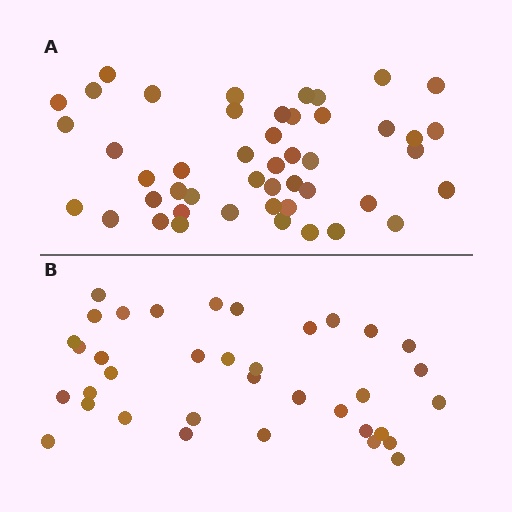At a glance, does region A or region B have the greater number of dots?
Region A (the top region) has more dots.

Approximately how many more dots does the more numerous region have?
Region A has roughly 12 or so more dots than region B.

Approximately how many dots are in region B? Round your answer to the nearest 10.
About 40 dots. (The exact count is 36, which rounds to 40.)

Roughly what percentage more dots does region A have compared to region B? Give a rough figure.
About 30% more.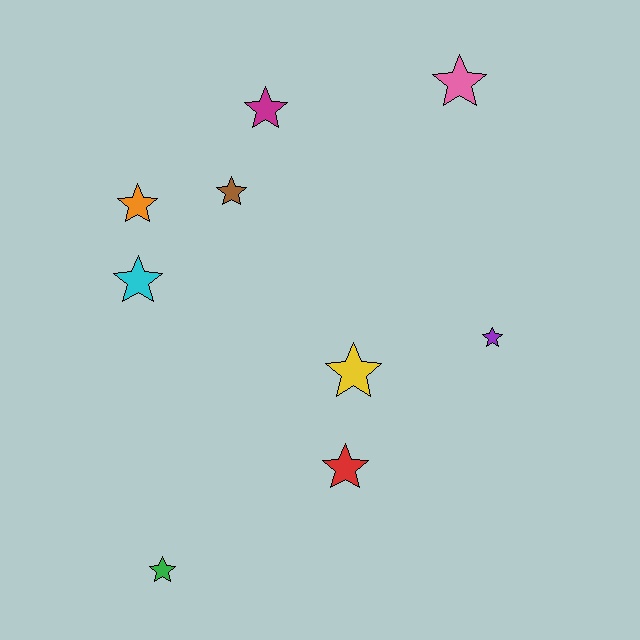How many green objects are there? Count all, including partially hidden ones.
There is 1 green object.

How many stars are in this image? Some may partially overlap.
There are 9 stars.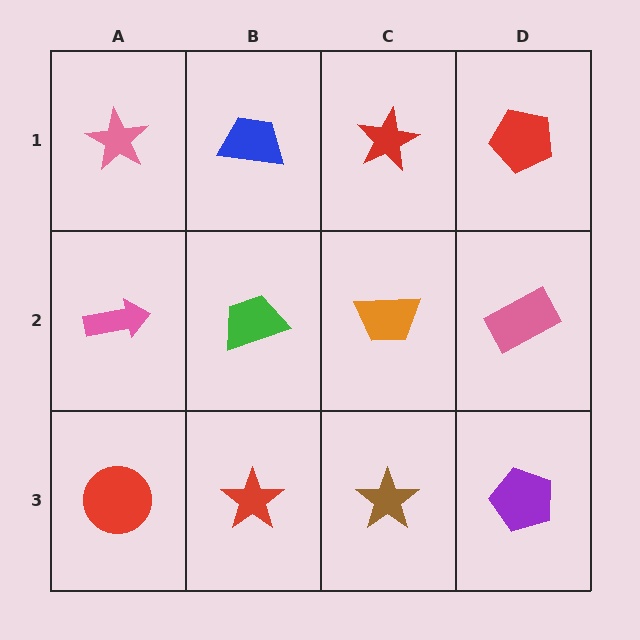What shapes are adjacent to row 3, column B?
A green trapezoid (row 2, column B), a red circle (row 3, column A), a brown star (row 3, column C).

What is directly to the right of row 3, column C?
A purple pentagon.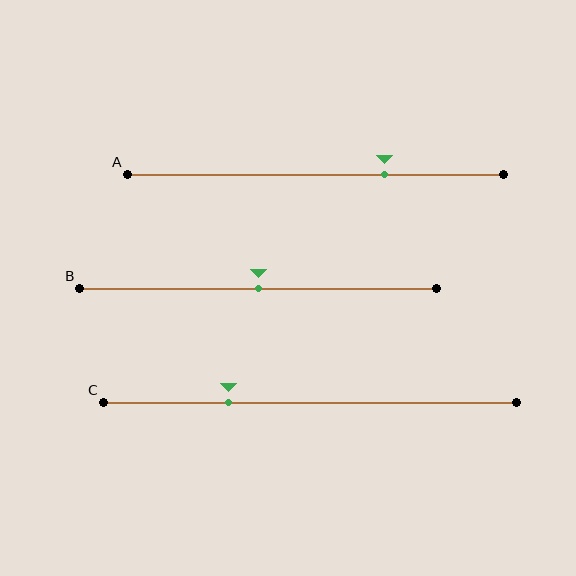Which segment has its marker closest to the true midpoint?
Segment B has its marker closest to the true midpoint.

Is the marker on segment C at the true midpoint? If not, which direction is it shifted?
No, the marker on segment C is shifted to the left by about 20% of the segment length.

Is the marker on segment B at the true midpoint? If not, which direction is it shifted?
Yes, the marker on segment B is at the true midpoint.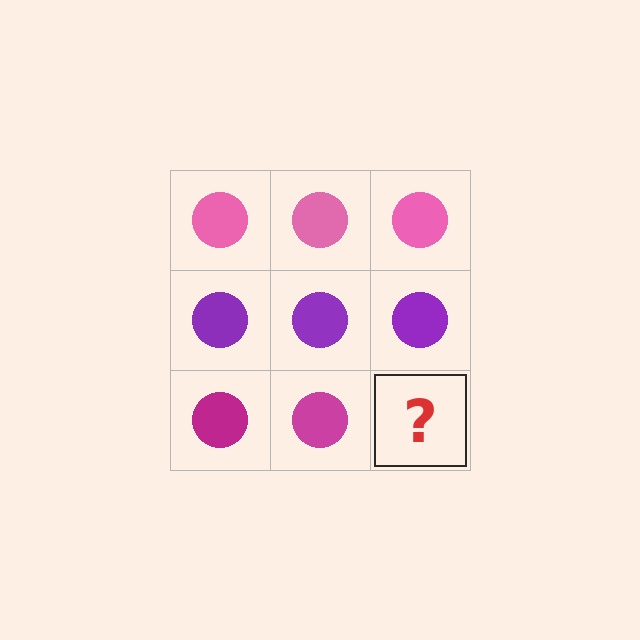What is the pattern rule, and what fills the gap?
The rule is that each row has a consistent color. The gap should be filled with a magenta circle.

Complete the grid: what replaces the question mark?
The question mark should be replaced with a magenta circle.